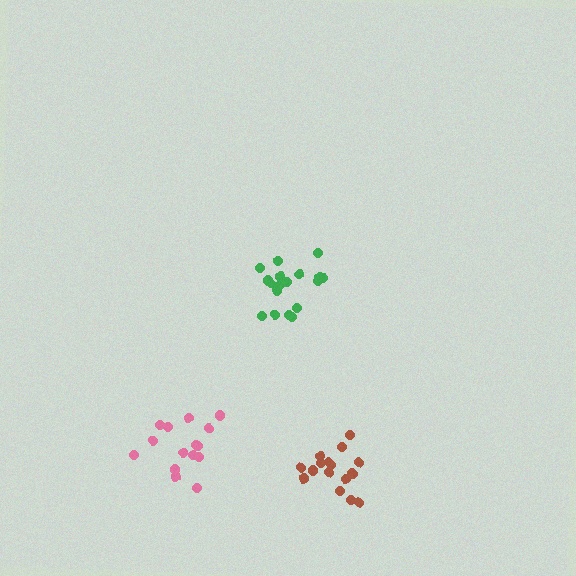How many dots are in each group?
Group 1: 18 dots, Group 2: 15 dots, Group 3: 17 dots (50 total).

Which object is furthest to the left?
The pink cluster is leftmost.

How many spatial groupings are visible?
There are 3 spatial groupings.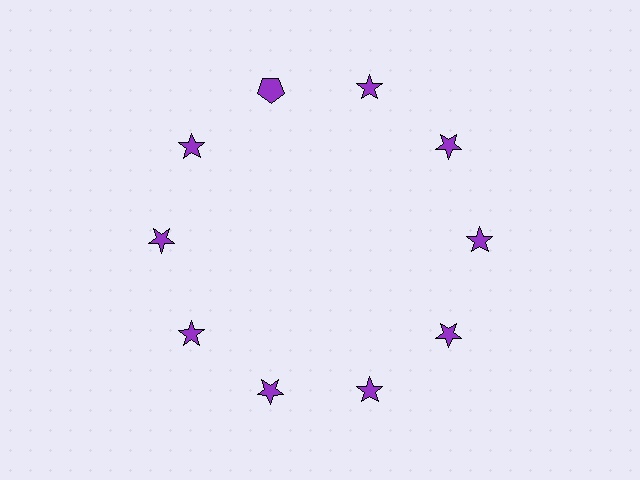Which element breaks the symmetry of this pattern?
The purple pentagon at roughly the 11 o'clock position breaks the symmetry. All other shapes are purple stars.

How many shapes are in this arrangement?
There are 10 shapes arranged in a ring pattern.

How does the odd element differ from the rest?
It has a different shape: pentagon instead of star.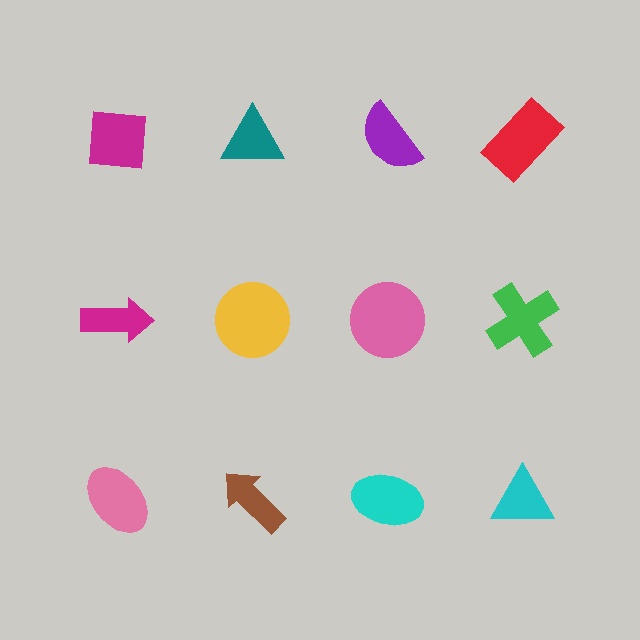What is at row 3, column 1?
A pink ellipse.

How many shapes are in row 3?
4 shapes.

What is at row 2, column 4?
A green cross.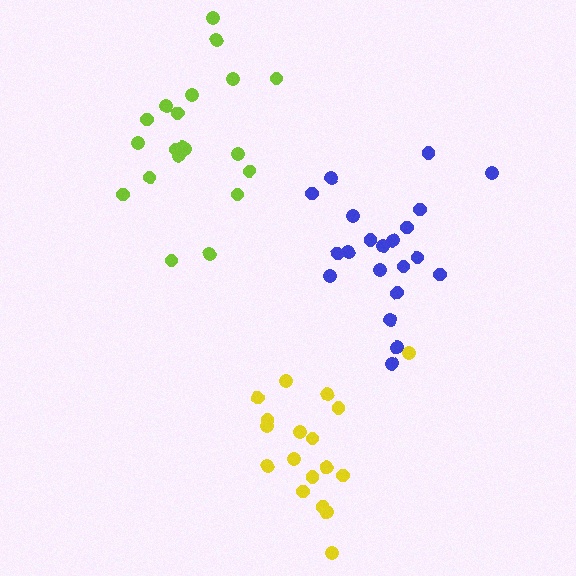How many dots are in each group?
Group 1: 21 dots, Group 2: 18 dots, Group 3: 20 dots (59 total).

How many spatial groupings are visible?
There are 3 spatial groupings.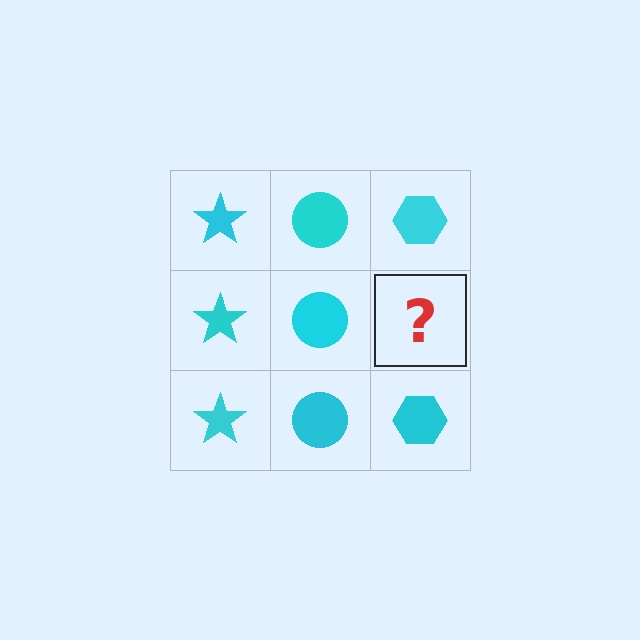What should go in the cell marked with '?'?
The missing cell should contain a cyan hexagon.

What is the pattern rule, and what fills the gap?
The rule is that each column has a consistent shape. The gap should be filled with a cyan hexagon.